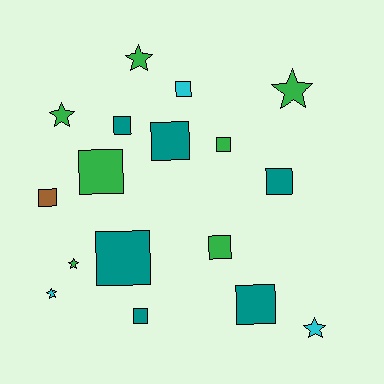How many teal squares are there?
There are 6 teal squares.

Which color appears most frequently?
Green, with 7 objects.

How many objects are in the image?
There are 17 objects.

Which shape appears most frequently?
Square, with 11 objects.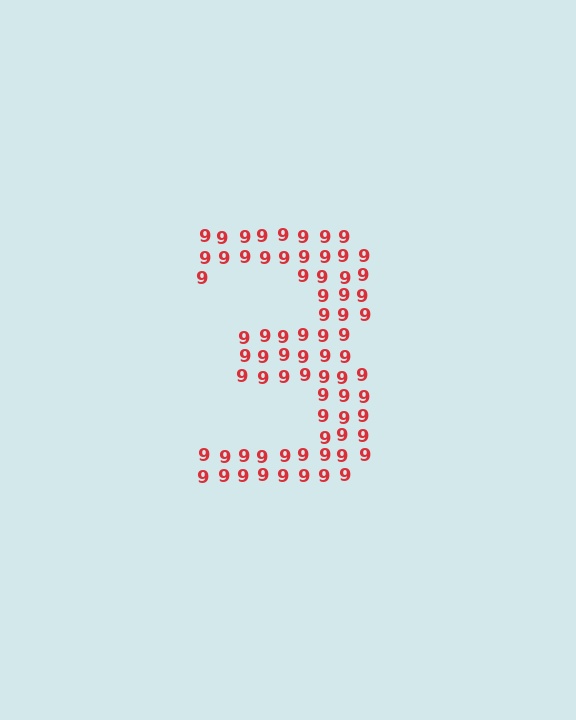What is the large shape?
The large shape is the digit 3.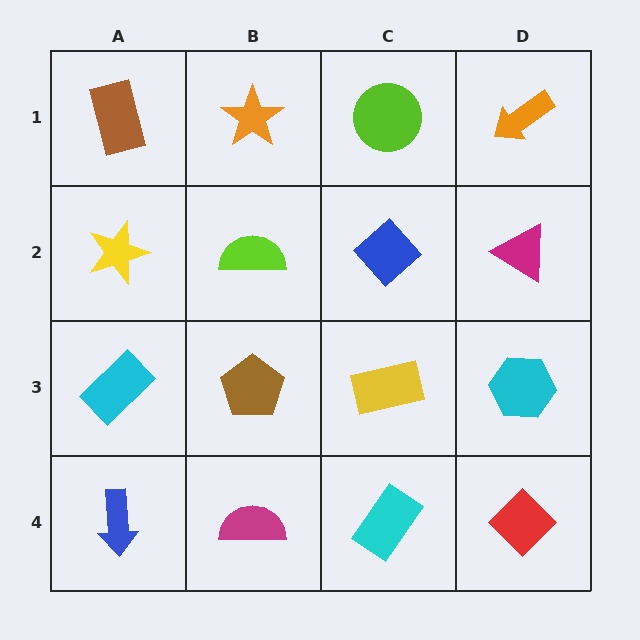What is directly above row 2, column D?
An orange arrow.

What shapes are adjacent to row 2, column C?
A lime circle (row 1, column C), a yellow rectangle (row 3, column C), a lime semicircle (row 2, column B), a magenta triangle (row 2, column D).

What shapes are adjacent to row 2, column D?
An orange arrow (row 1, column D), a cyan hexagon (row 3, column D), a blue diamond (row 2, column C).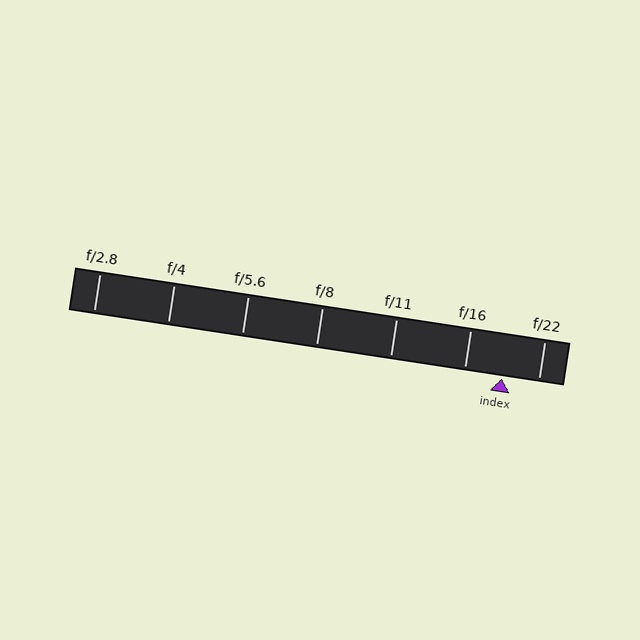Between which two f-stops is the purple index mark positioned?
The index mark is between f/16 and f/22.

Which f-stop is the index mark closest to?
The index mark is closest to f/22.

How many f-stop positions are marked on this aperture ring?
There are 7 f-stop positions marked.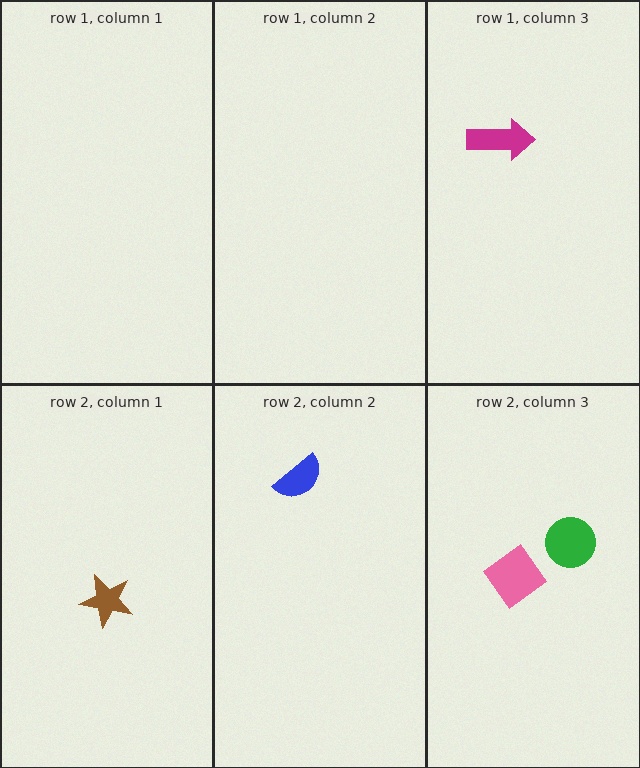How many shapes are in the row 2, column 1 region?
1.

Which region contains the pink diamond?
The row 2, column 3 region.